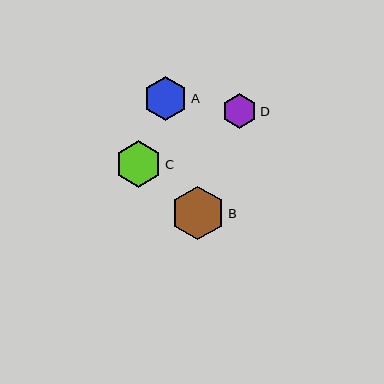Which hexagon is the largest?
Hexagon B is the largest with a size of approximately 54 pixels.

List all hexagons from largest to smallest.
From largest to smallest: B, C, A, D.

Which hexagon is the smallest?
Hexagon D is the smallest with a size of approximately 35 pixels.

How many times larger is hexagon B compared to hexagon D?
Hexagon B is approximately 1.5 times the size of hexagon D.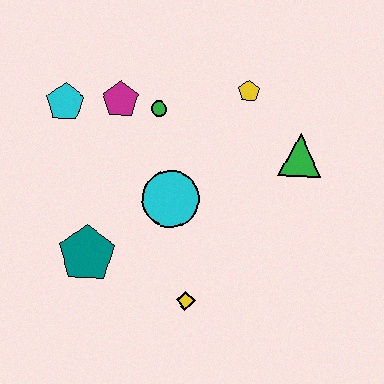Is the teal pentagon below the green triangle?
Yes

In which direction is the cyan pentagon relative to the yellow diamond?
The cyan pentagon is above the yellow diamond.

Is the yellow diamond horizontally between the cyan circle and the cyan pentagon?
No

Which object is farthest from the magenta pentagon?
The yellow diamond is farthest from the magenta pentagon.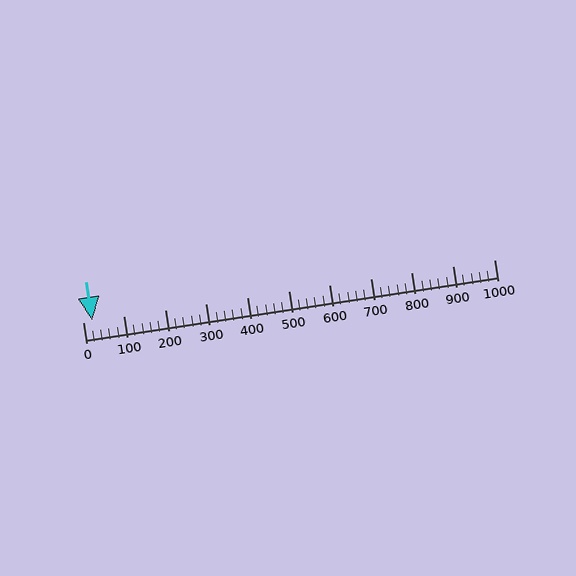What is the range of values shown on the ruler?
The ruler shows values from 0 to 1000.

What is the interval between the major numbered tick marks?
The major tick marks are spaced 100 units apart.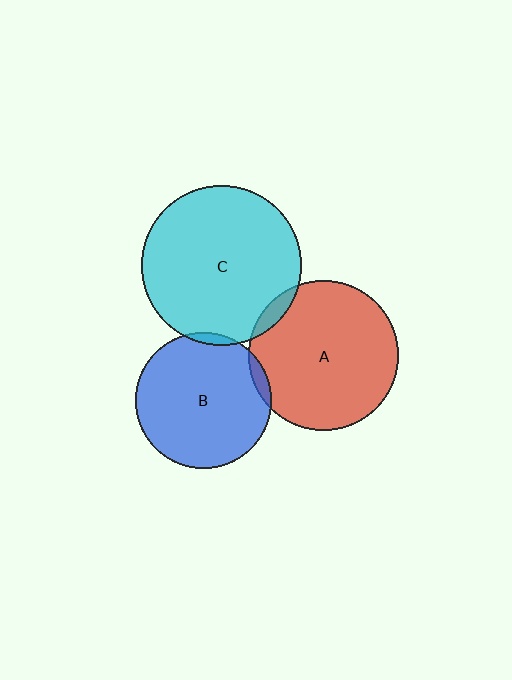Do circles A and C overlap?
Yes.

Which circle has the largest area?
Circle C (cyan).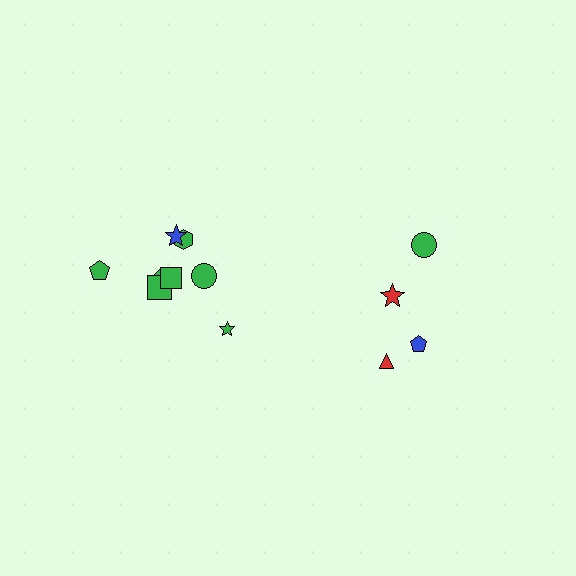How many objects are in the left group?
There are 8 objects.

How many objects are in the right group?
There are 4 objects.